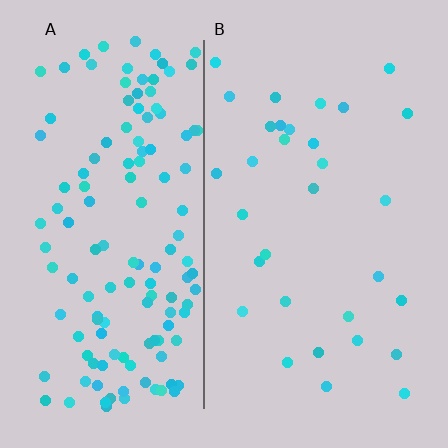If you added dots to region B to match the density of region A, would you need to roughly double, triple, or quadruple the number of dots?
Approximately quadruple.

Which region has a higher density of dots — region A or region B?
A (the left).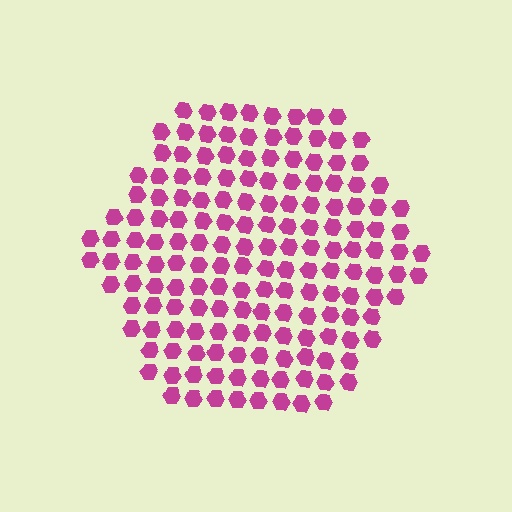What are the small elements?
The small elements are hexagons.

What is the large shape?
The large shape is a hexagon.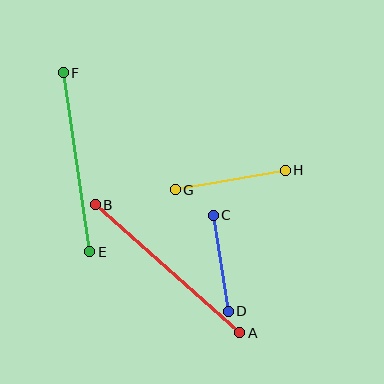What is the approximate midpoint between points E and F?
The midpoint is at approximately (77, 162) pixels.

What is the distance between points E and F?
The distance is approximately 181 pixels.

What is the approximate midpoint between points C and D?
The midpoint is at approximately (221, 263) pixels.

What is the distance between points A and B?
The distance is approximately 193 pixels.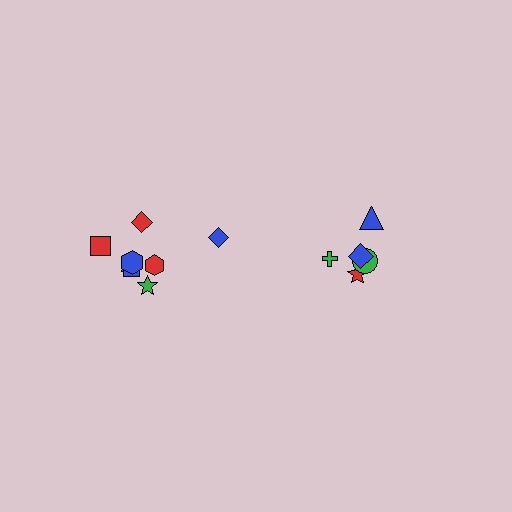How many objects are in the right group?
There are 5 objects.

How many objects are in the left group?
There are 8 objects.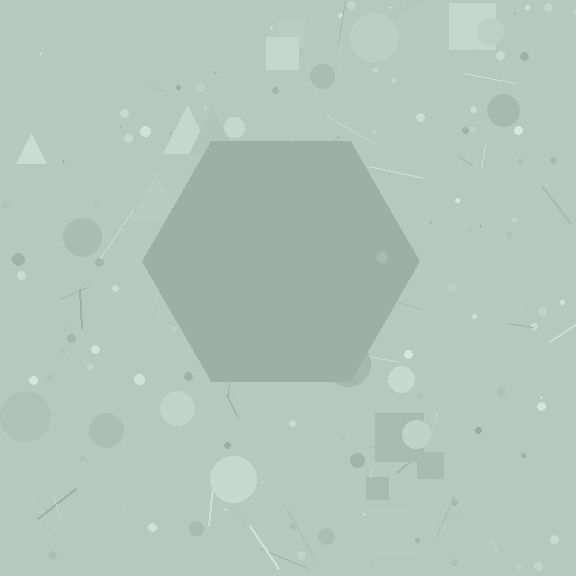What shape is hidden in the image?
A hexagon is hidden in the image.